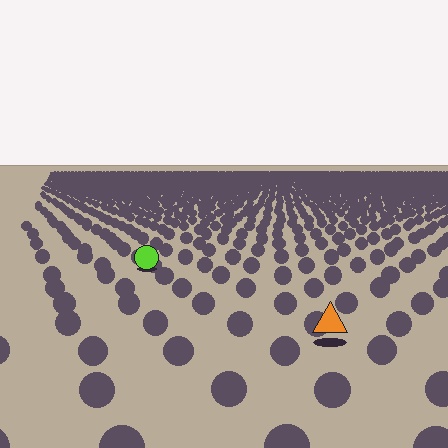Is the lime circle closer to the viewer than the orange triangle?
No. The orange triangle is closer — you can tell from the texture gradient: the ground texture is coarser near it.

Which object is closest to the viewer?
The orange triangle is closest. The texture marks near it are larger and more spread out.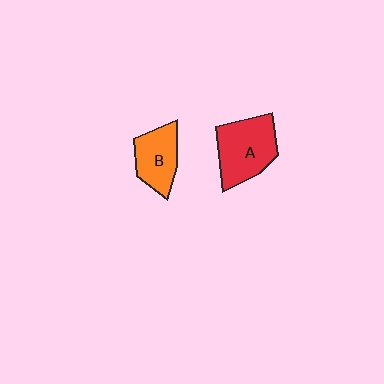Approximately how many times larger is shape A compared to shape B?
Approximately 1.4 times.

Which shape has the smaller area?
Shape B (orange).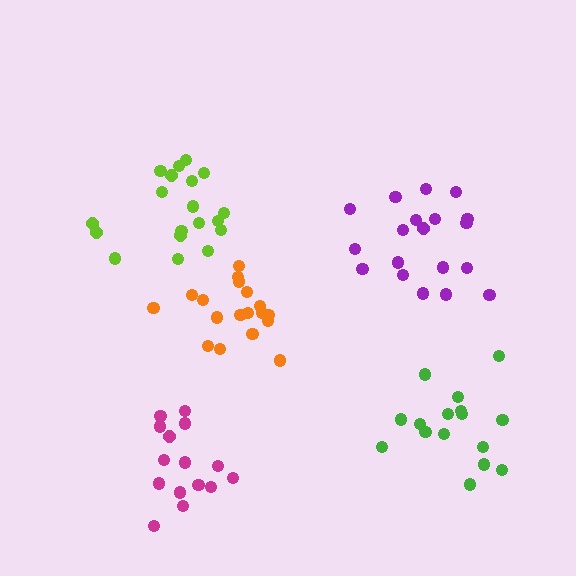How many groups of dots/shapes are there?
There are 5 groups.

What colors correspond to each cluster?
The clusters are colored: purple, orange, green, magenta, lime.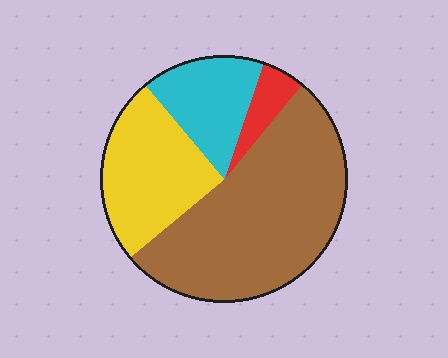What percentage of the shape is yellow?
Yellow covers 25% of the shape.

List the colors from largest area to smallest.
From largest to smallest: brown, yellow, cyan, red.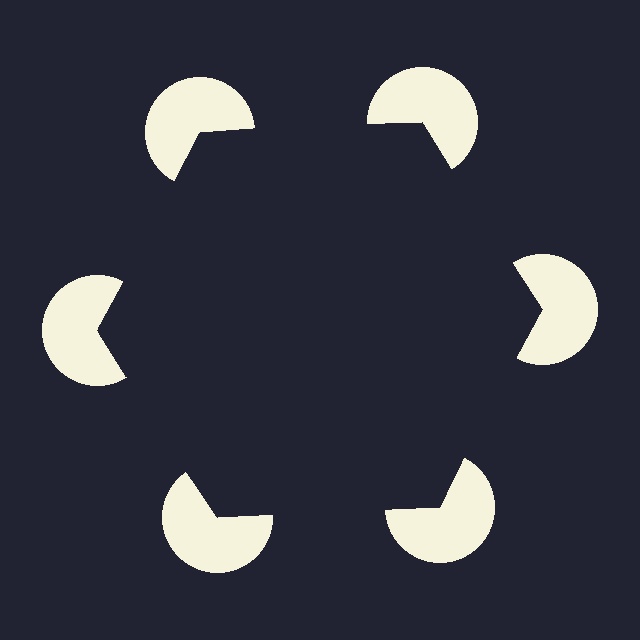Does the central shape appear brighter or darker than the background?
It typically appears slightly darker than the background, even though no actual brightness change is drawn.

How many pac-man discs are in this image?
There are 6 — one at each vertex of the illusory hexagon.